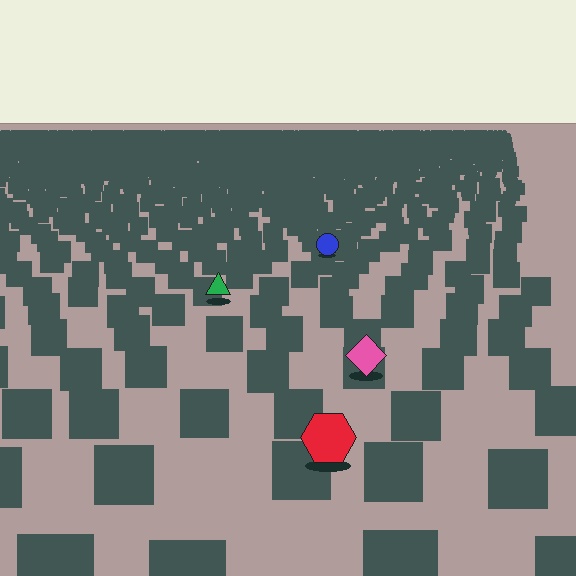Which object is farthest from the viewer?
The blue circle is farthest from the viewer. It appears smaller and the ground texture around it is denser.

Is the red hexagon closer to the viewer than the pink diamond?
Yes. The red hexagon is closer — you can tell from the texture gradient: the ground texture is coarser near it.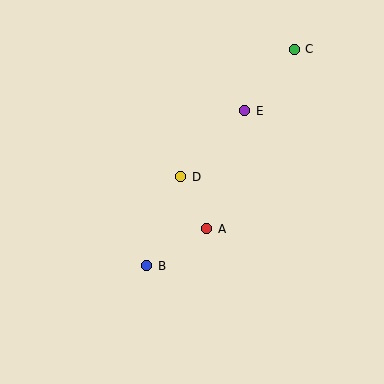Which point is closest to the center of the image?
Point D at (181, 177) is closest to the center.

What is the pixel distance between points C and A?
The distance between C and A is 200 pixels.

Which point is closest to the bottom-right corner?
Point A is closest to the bottom-right corner.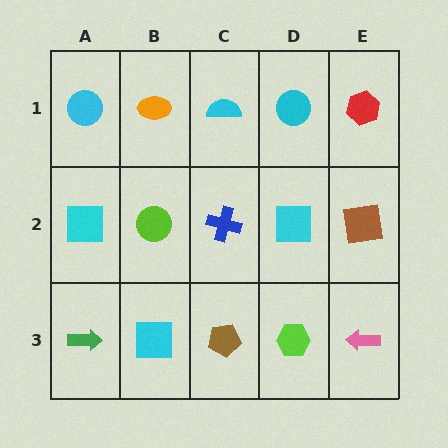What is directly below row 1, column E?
A brown square.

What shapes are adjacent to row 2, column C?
A cyan semicircle (row 1, column C), a brown pentagon (row 3, column C), a lime circle (row 2, column B), a cyan square (row 2, column D).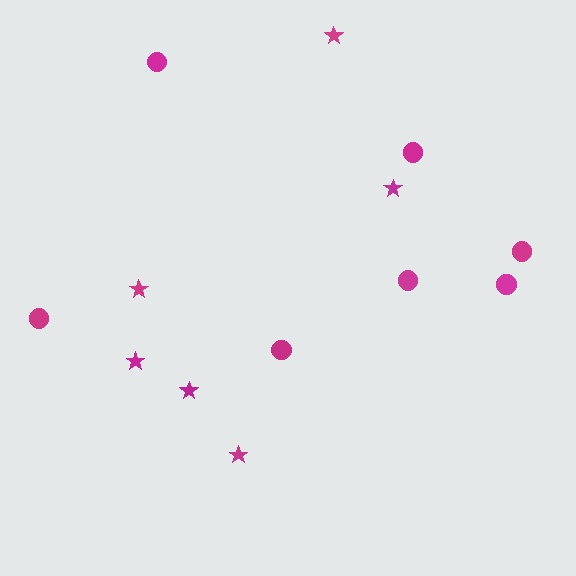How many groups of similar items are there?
There are 2 groups: one group of stars (6) and one group of circles (7).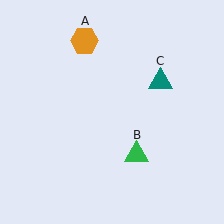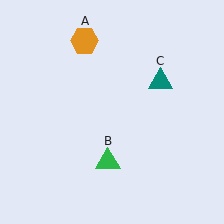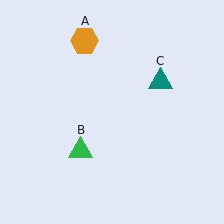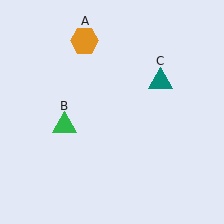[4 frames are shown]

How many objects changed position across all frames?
1 object changed position: green triangle (object B).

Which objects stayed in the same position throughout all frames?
Orange hexagon (object A) and teal triangle (object C) remained stationary.